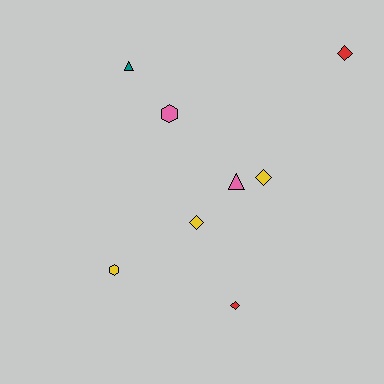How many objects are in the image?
There are 8 objects.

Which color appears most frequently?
Yellow, with 3 objects.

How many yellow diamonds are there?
There are 2 yellow diamonds.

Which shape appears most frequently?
Diamond, with 4 objects.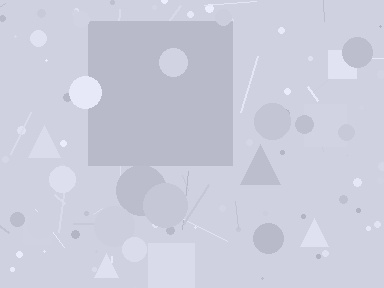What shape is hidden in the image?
A square is hidden in the image.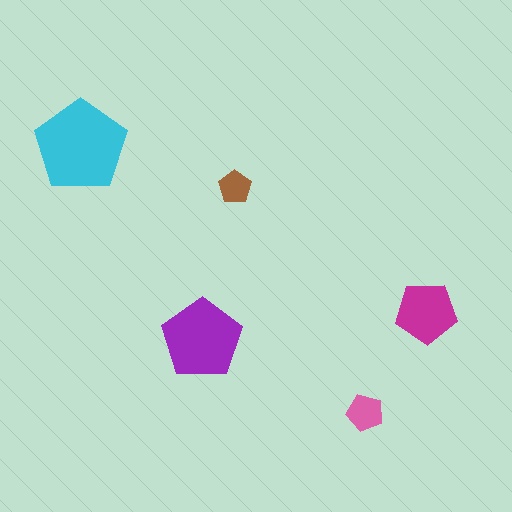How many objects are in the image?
There are 5 objects in the image.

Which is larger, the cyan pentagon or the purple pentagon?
The cyan one.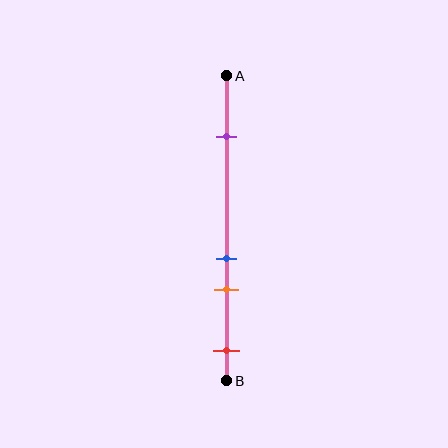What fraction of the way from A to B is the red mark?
The red mark is approximately 90% (0.9) of the way from A to B.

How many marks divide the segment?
There are 4 marks dividing the segment.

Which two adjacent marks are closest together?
The blue and orange marks are the closest adjacent pair.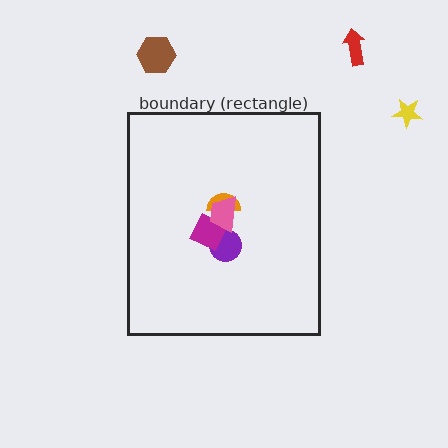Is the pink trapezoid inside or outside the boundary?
Inside.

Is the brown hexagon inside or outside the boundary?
Outside.